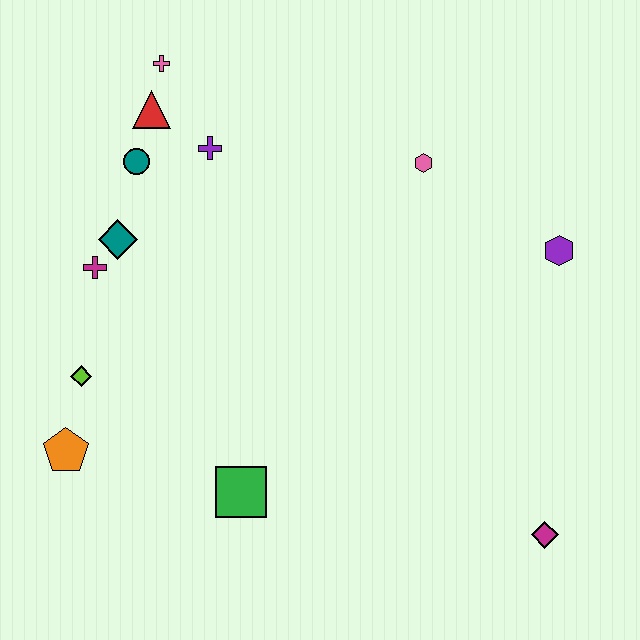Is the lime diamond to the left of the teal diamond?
Yes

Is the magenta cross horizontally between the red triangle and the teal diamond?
No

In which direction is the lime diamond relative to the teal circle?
The lime diamond is below the teal circle.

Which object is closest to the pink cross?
The red triangle is closest to the pink cross.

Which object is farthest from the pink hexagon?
The orange pentagon is farthest from the pink hexagon.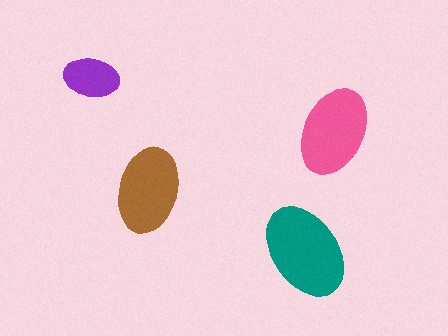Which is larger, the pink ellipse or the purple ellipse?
The pink one.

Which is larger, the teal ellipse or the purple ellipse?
The teal one.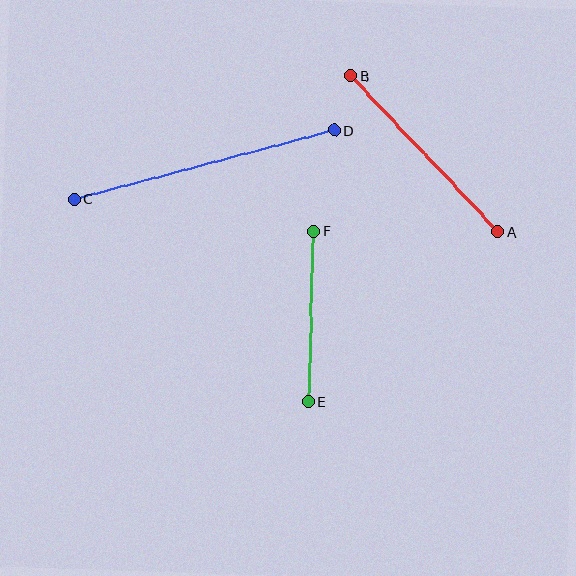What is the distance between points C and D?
The distance is approximately 270 pixels.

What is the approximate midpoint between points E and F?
The midpoint is at approximately (311, 316) pixels.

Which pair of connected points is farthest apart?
Points C and D are farthest apart.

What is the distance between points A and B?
The distance is approximately 214 pixels.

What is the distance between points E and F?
The distance is approximately 170 pixels.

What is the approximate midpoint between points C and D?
The midpoint is at approximately (204, 165) pixels.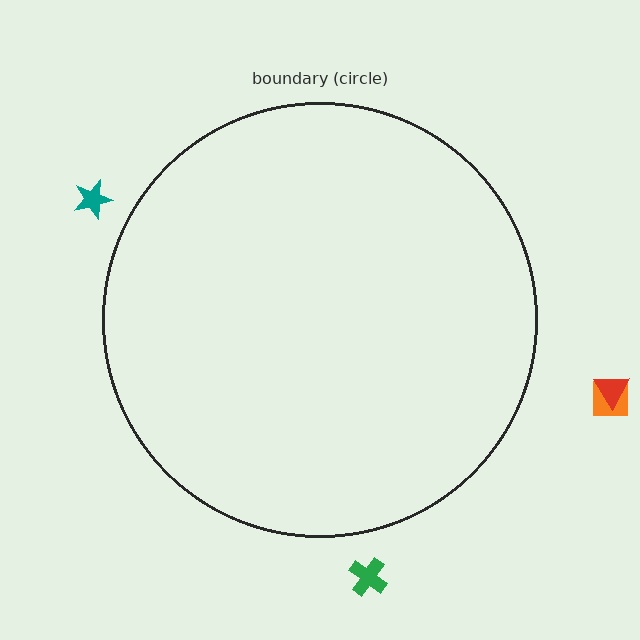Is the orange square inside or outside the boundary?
Outside.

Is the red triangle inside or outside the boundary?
Outside.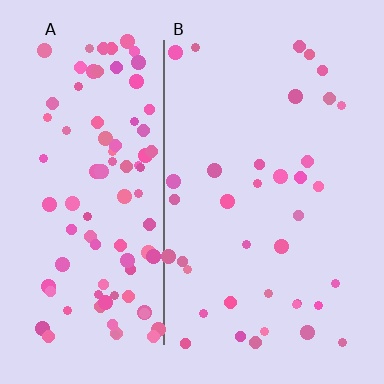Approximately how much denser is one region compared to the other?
Approximately 2.6× — region A over region B.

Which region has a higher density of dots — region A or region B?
A (the left).